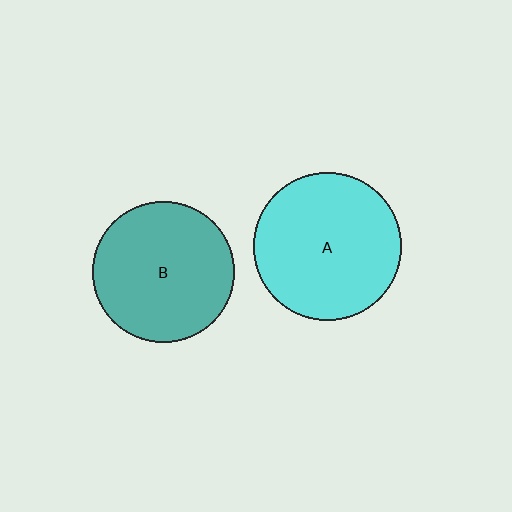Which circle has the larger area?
Circle A (cyan).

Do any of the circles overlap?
No, none of the circles overlap.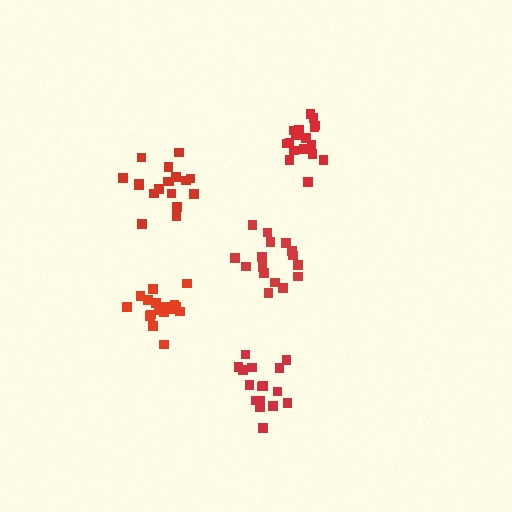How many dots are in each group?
Group 1: 19 dots, Group 2: 16 dots, Group 3: 17 dots, Group 4: 18 dots, Group 5: 16 dots (86 total).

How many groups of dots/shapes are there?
There are 5 groups.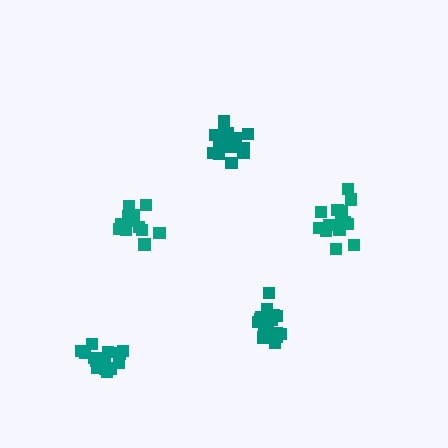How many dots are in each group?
Group 1: 12 dots, Group 2: 15 dots, Group 3: 15 dots, Group 4: 16 dots, Group 5: 16 dots (74 total).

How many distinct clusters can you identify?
There are 5 distinct clusters.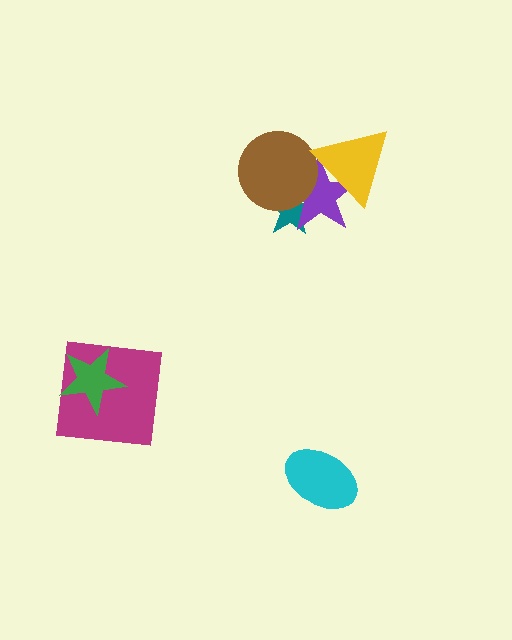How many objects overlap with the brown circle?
3 objects overlap with the brown circle.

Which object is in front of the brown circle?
The yellow triangle is in front of the brown circle.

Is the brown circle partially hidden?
Yes, it is partially covered by another shape.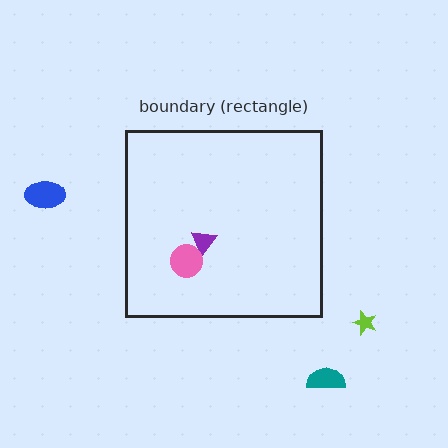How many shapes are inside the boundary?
2 inside, 3 outside.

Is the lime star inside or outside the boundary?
Outside.